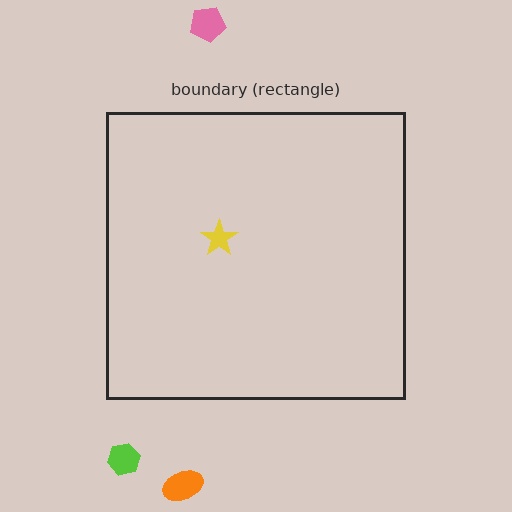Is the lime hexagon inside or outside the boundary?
Outside.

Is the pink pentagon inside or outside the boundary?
Outside.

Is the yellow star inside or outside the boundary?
Inside.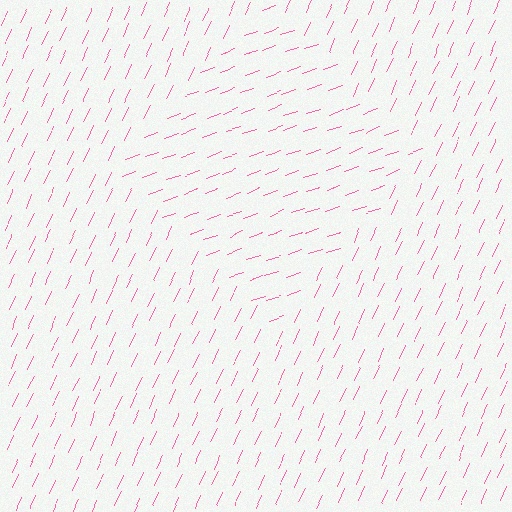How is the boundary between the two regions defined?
The boundary is defined purely by a change in line orientation (approximately 45 degrees difference). All lines are the same color and thickness.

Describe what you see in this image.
The image is filled with small pink line segments. A diamond region in the image has lines oriented differently from the surrounding lines, creating a visible texture boundary.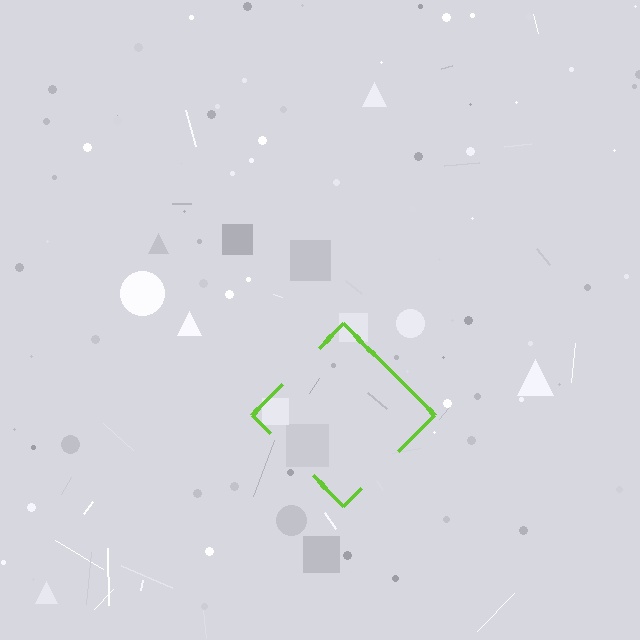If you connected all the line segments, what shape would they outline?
They would outline a diamond.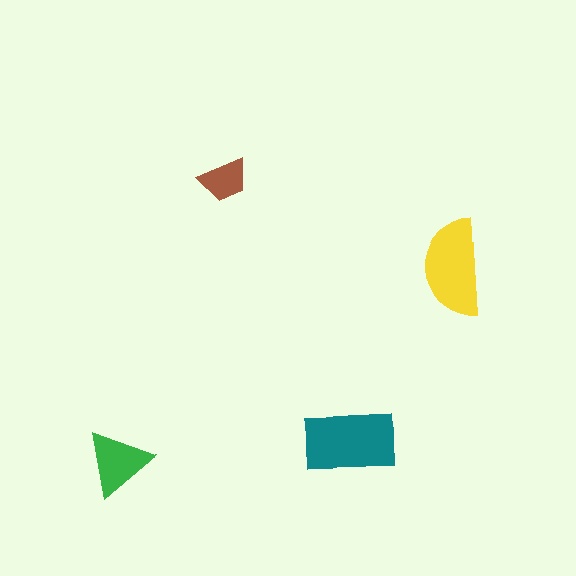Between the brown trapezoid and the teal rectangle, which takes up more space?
The teal rectangle.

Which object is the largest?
The teal rectangle.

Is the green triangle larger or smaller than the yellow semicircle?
Smaller.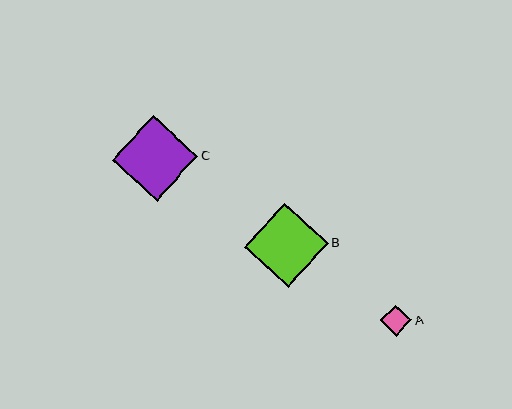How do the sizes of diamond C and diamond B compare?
Diamond C and diamond B are approximately the same size.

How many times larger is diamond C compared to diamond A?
Diamond C is approximately 2.8 times the size of diamond A.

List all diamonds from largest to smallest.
From largest to smallest: C, B, A.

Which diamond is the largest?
Diamond C is the largest with a size of approximately 85 pixels.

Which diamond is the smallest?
Diamond A is the smallest with a size of approximately 31 pixels.